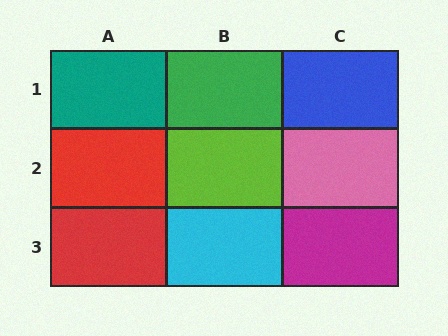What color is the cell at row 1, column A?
Teal.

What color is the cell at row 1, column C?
Blue.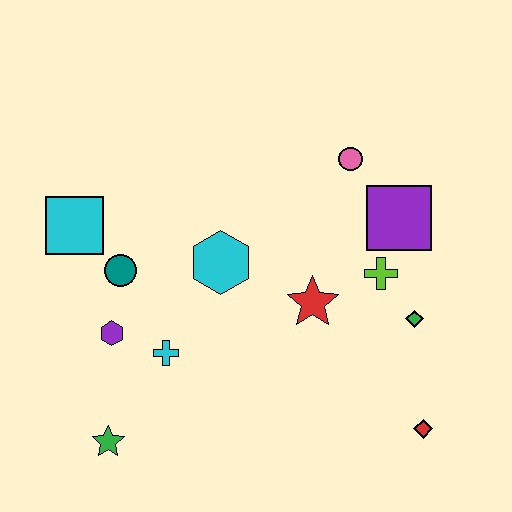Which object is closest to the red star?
The lime cross is closest to the red star.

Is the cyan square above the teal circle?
Yes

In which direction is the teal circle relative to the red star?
The teal circle is to the left of the red star.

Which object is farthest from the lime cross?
The green star is farthest from the lime cross.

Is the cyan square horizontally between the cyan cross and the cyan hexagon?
No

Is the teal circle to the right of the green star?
Yes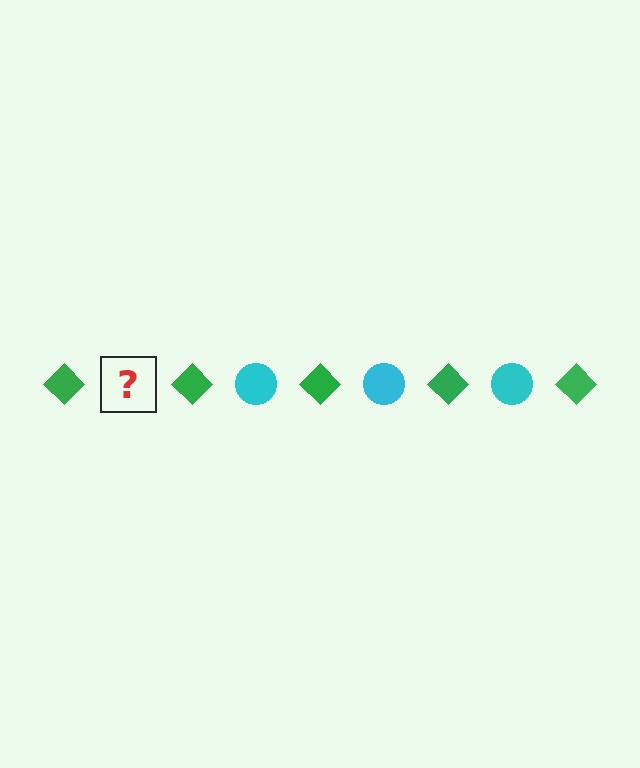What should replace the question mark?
The question mark should be replaced with a cyan circle.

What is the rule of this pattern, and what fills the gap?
The rule is that the pattern alternates between green diamond and cyan circle. The gap should be filled with a cyan circle.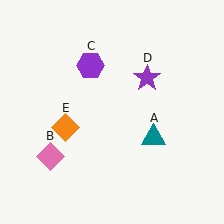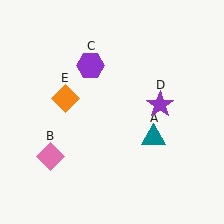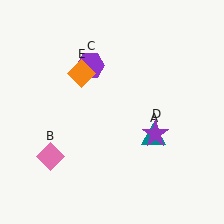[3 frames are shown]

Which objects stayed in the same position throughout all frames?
Teal triangle (object A) and pink diamond (object B) and purple hexagon (object C) remained stationary.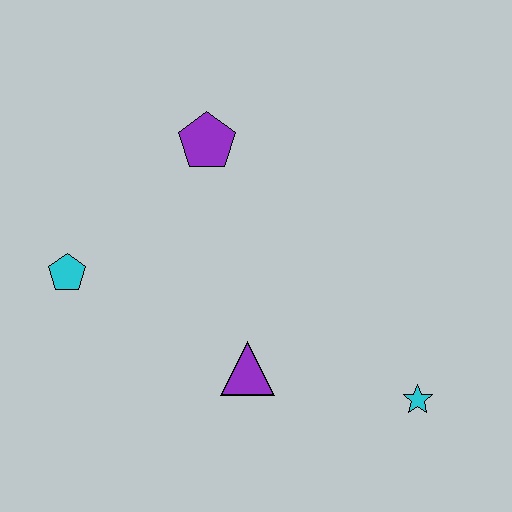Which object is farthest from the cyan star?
The cyan pentagon is farthest from the cyan star.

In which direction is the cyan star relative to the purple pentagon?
The cyan star is below the purple pentagon.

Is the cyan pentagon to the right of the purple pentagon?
No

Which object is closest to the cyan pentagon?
The purple pentagon is closest to the cyan pentagon.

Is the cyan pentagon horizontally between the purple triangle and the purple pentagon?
No